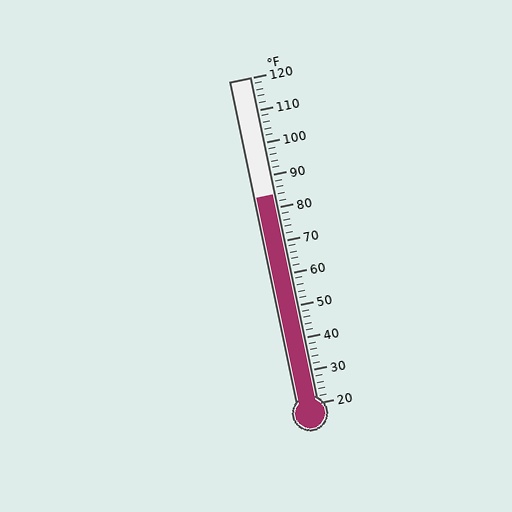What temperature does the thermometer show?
The thermometer shows approximately 84°F.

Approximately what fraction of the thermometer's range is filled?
The thermometer is filled to approximately 65% of its range.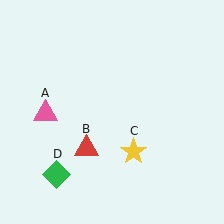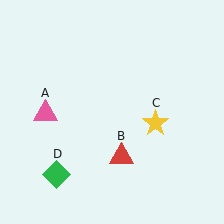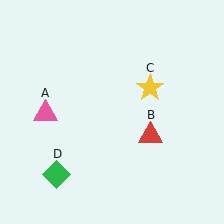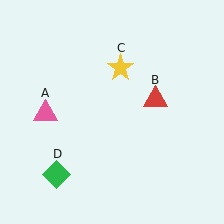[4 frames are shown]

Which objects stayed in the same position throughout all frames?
Pink triangle (object A) and green diamond (object D) remained stationary.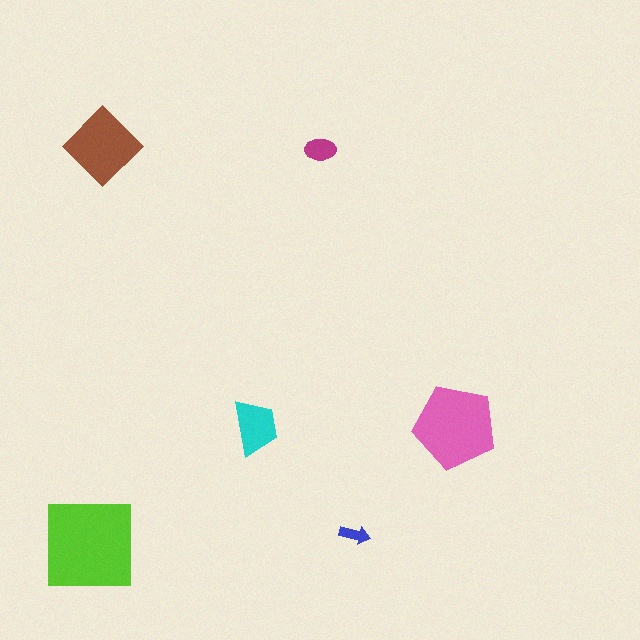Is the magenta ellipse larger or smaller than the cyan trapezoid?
Smaller.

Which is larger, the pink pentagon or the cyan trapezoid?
The pink pentagon.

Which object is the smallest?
The blue arrow.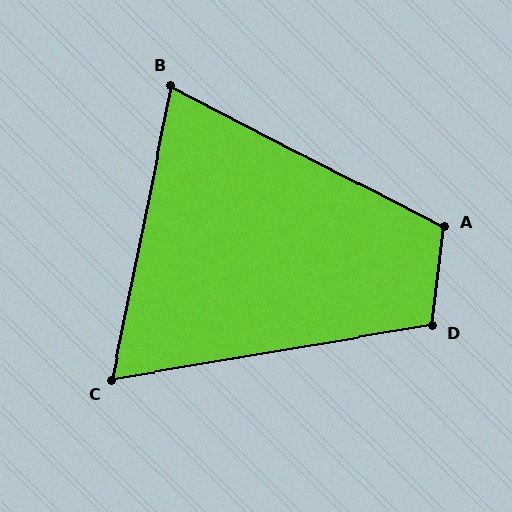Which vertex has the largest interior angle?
A, at approximately 111 degrees.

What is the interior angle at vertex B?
Approximately 74 degrees (acute).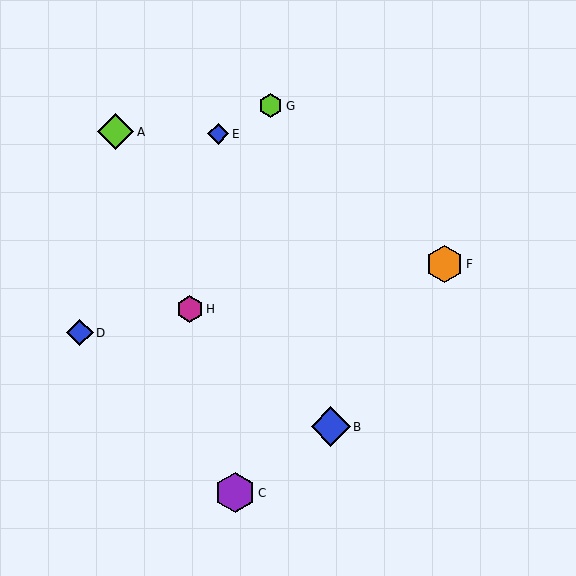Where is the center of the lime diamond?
The center of the lime diamond is at (116, 132).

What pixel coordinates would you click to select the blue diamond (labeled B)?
Click at (331, 427) to select the blue diamond B.